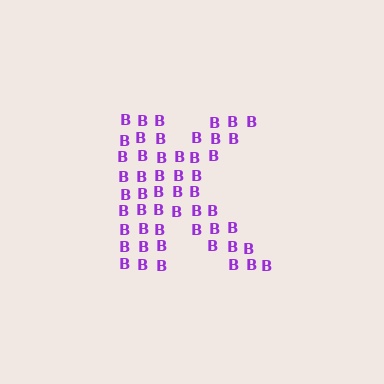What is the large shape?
The large shape is the letter K.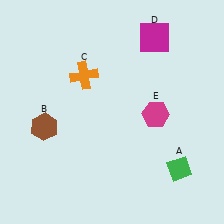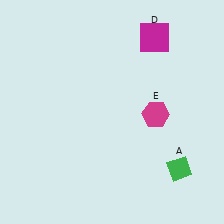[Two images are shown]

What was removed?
The orange cross (C), the brown hexagon (B) were removed in Image 2.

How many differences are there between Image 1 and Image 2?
There are 2 differences between the two images.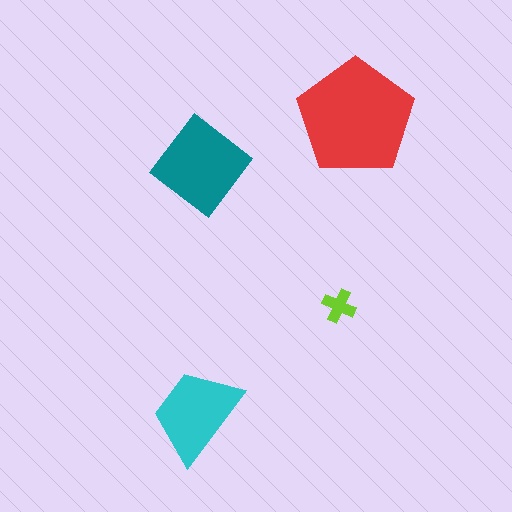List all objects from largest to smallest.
The red pentagon, the teal diamond, the cyan trapezoid, the lime cross.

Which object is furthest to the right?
The red pentagon is rightmost.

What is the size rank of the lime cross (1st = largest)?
4th.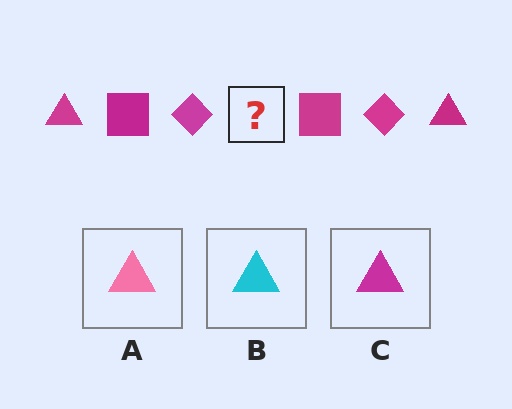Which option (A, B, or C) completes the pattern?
C.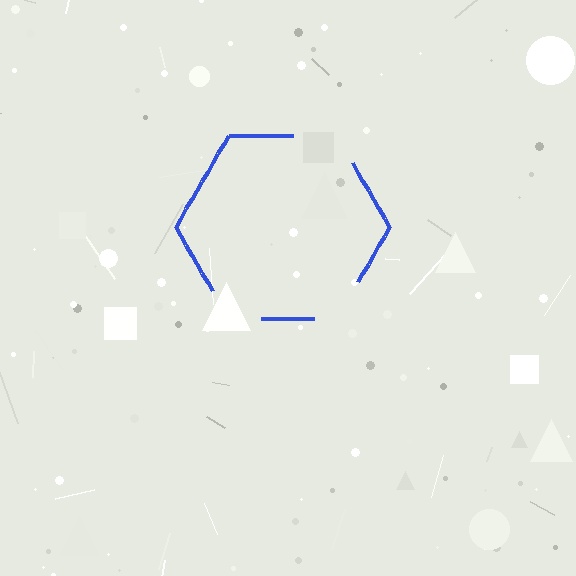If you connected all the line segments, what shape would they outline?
They would outline a hexagon.